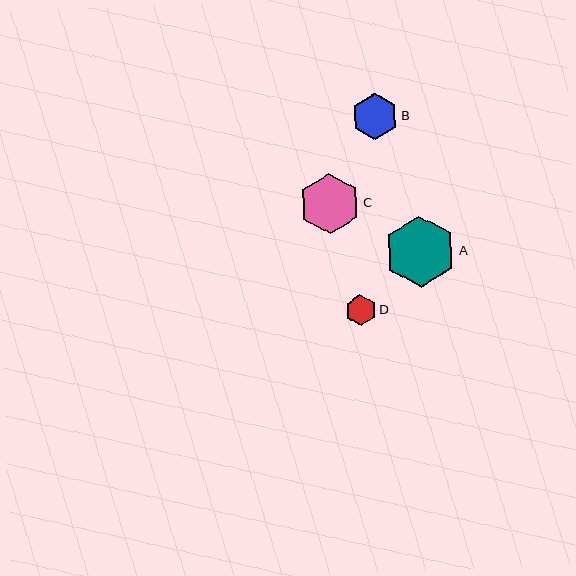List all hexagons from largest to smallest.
From largest to smallest: A, C, B, D.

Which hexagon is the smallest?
Hexagon D is the smallest with a size of approximately 31 pixels.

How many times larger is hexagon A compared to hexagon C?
Hexagon A is approximately 1.2 times the size of hexagon C.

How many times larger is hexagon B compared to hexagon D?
Hexagon B is approximately 1.5 times the size of hexagon D.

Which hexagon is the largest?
Hexagon A is the largest with a size of approximately 71 pixels.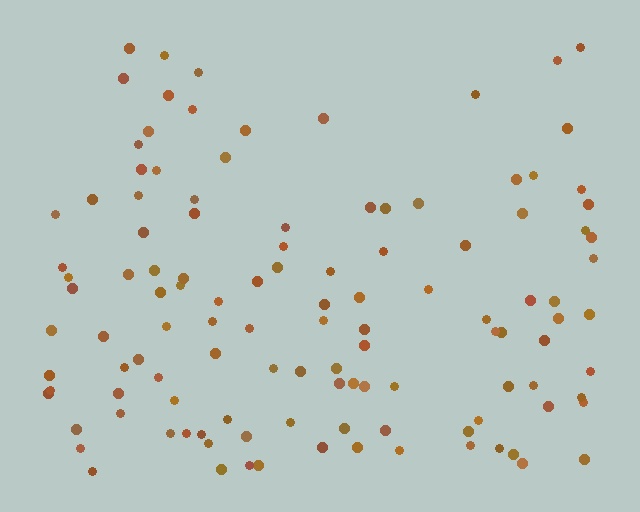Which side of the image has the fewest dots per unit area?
The top.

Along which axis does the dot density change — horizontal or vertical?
Vertical.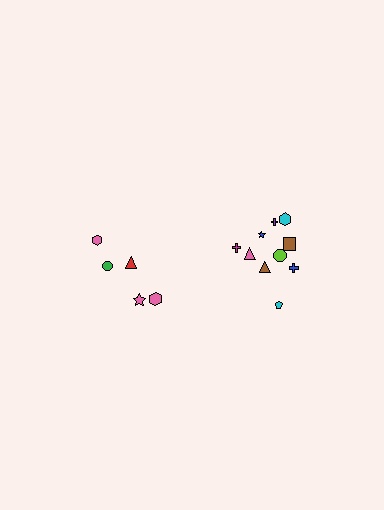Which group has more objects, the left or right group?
The right group.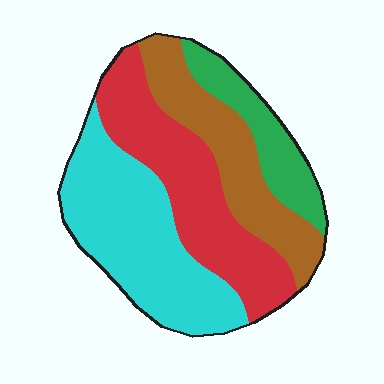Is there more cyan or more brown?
Cyan.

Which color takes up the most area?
Cyan, at roughly 35%.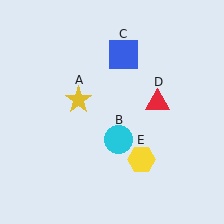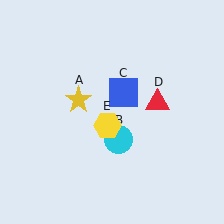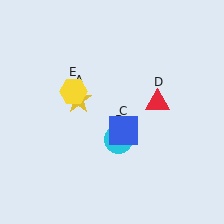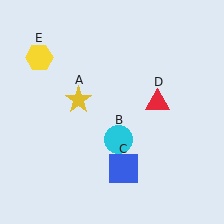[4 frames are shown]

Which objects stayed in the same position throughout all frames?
Yellow star (object A) and cyan circle (object B) and red triangle (object D) remained stationary.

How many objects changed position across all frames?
2 objects changed position: blue square (object C), yellow hexagon (object E).